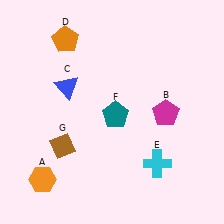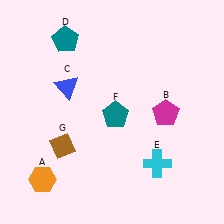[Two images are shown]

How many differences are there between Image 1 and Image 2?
There is 1 difference between the two images.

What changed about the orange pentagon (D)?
In Image 1, D is orange. In Image 2, it changed to teal.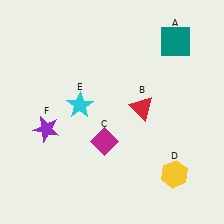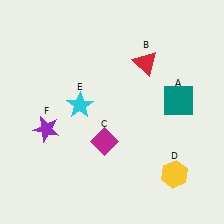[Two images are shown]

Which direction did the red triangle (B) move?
The red triangle (B) moved up.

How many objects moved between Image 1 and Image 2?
2 objects moved between the two images.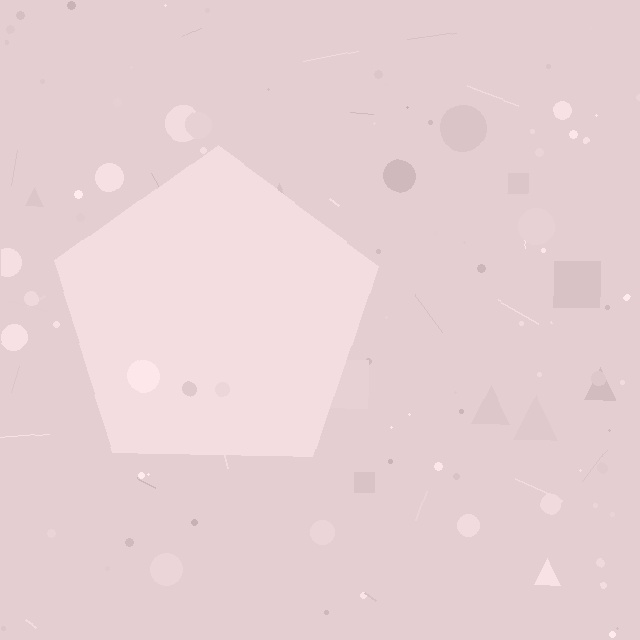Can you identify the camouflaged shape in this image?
The camouflaged shape is a pentagon.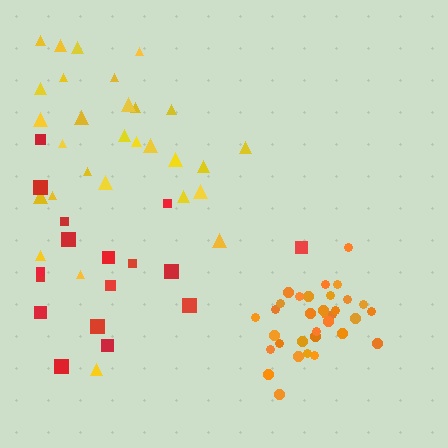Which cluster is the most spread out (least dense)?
Red.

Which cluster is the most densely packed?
Orange.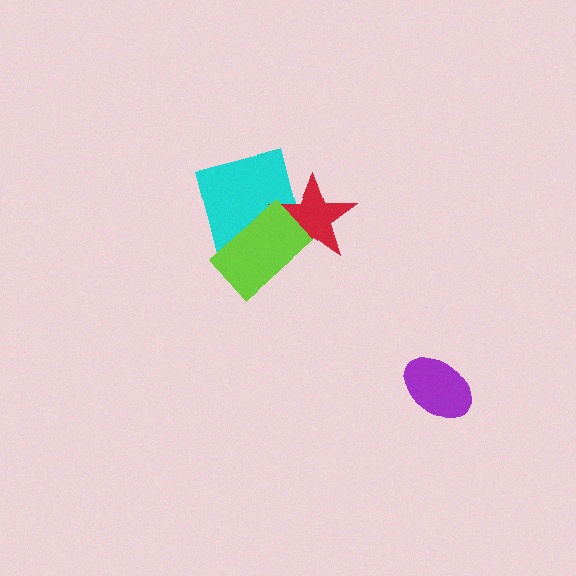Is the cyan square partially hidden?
Yes, it is partially covered by another shape.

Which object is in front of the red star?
The lime rectangle is in front of the red star.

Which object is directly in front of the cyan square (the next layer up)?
The red star is directly in front of the cyan square.